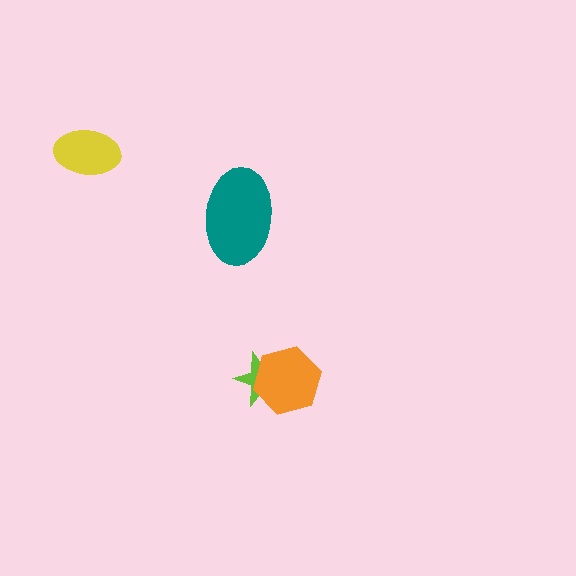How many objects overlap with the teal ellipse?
0 objects overlap with the teal ellipse.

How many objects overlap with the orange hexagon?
1 object overlaps with the orange hexagon.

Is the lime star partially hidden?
Yes, it is partially covered by another shape.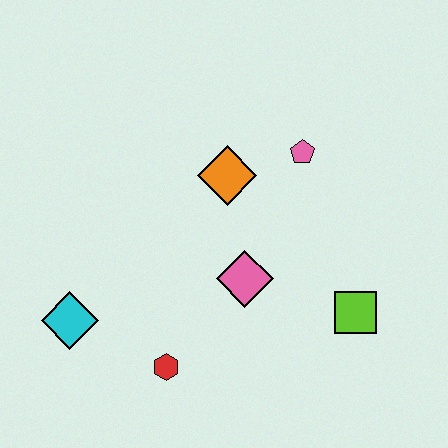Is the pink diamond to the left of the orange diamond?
No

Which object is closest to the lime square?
The pink diamond is closest to the lime square.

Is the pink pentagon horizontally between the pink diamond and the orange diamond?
No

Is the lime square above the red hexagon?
Yes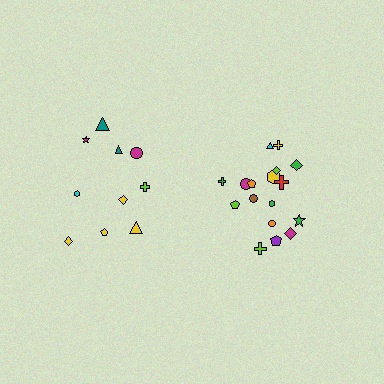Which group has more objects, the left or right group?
The right group.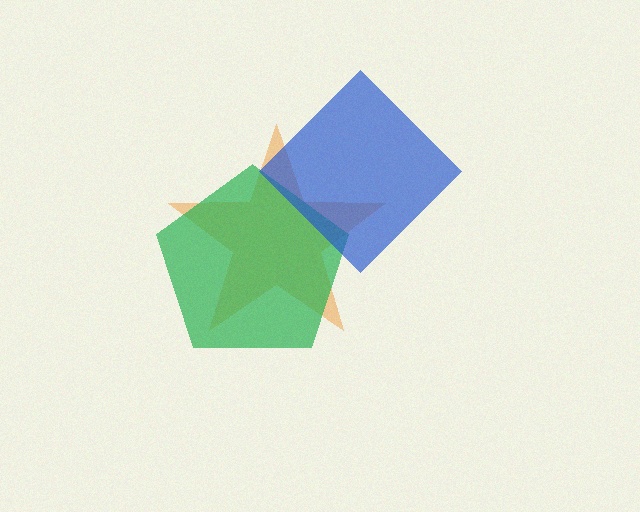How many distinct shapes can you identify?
There are 3 distinct shapes: an orange star, a green pentagon, a blue diamond.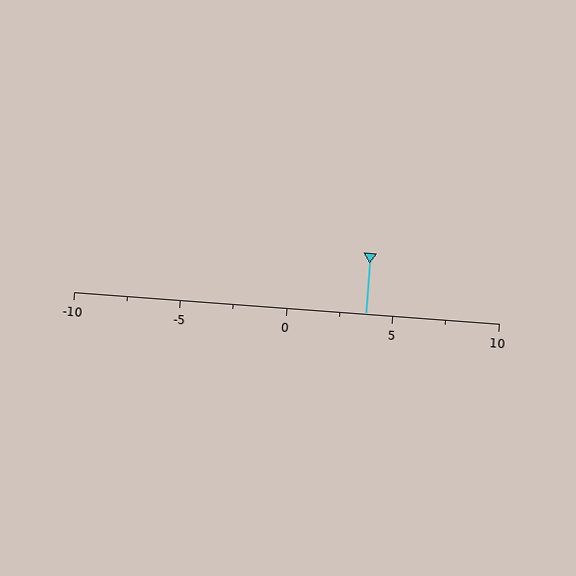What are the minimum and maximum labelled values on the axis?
The axis runs from -10 to 10.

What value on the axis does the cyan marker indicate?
The marker indicates approximately 3.8.